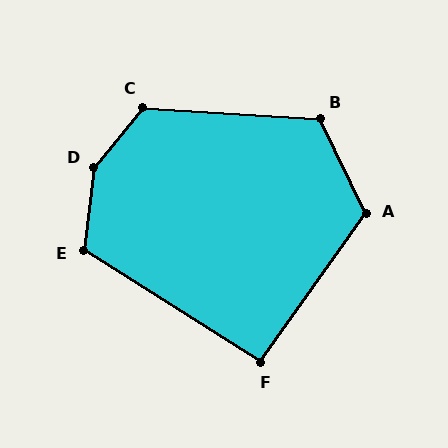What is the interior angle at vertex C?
Approximately 125 degrees (obtuse).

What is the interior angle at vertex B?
Approximately 120 degrees (obtuse).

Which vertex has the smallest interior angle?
F, at approximately 93 degrees.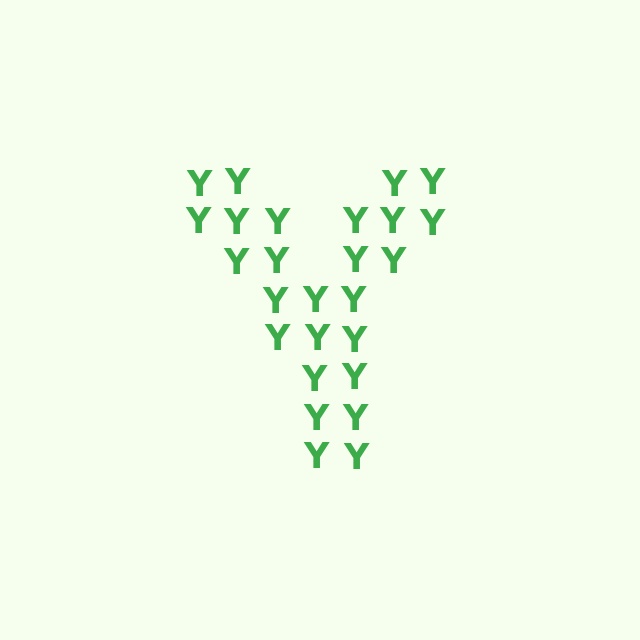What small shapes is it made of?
It is made of small letter Y's.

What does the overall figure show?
The overall figure shows the letter Y.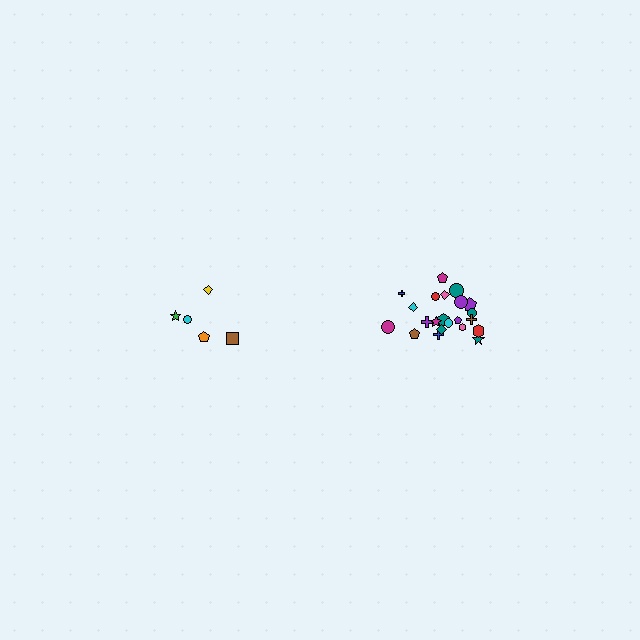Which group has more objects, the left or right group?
The right group.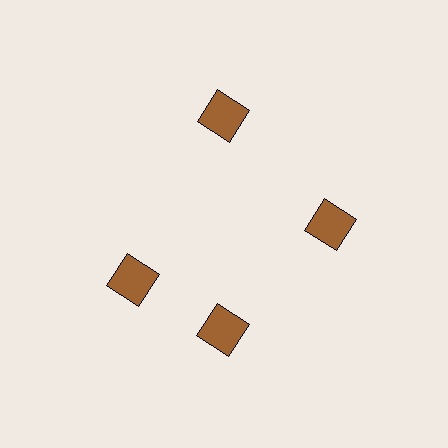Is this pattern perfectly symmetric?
No. The 4 brown squares are arranged in a ring, but one element near the 9 o'clock position is rotated out of alignment along the ring, breaking the 4-fold rotational symmetry.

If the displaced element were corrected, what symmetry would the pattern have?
It would have 4-fold rotational symmetry — the pattern would map onto itself every 90 degrees.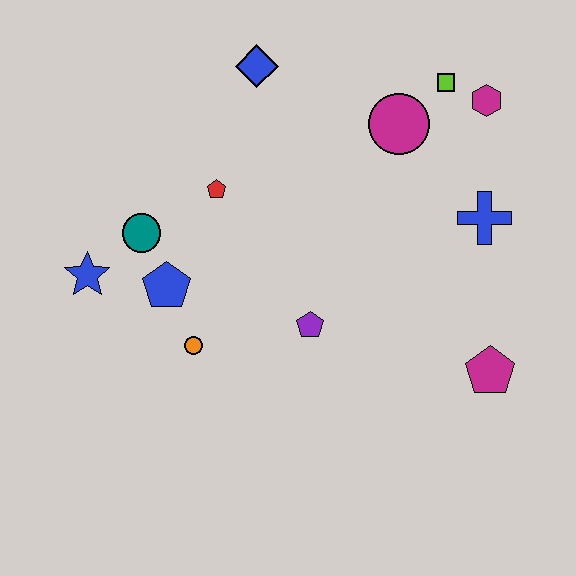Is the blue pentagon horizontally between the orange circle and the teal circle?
Yes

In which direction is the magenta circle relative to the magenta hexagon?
The magenta circle is to the left of the magenta hexagon.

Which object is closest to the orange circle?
The blue pentagon is closest to the orange circle.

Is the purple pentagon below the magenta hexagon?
Yes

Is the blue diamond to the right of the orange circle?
Yes